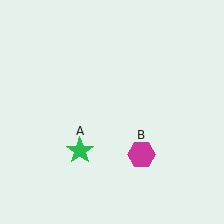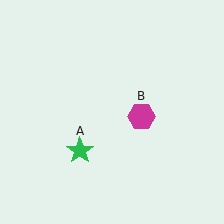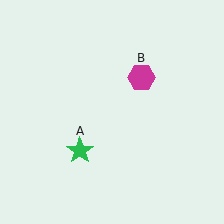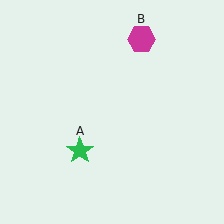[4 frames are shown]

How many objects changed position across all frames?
1 object changed position: magenta hexagon (object B).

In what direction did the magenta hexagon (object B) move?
The magenta hexagon (object B) moved up.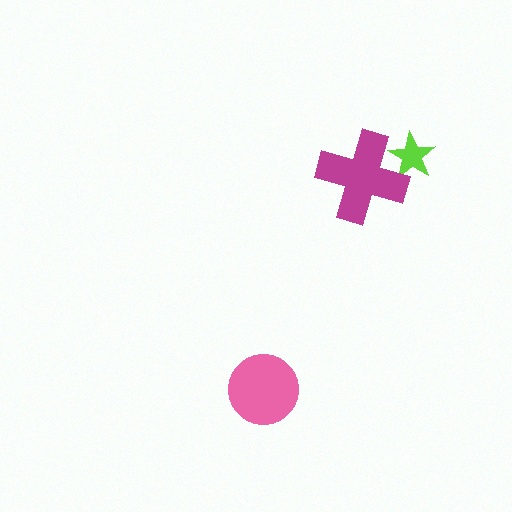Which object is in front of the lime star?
The magenta cross is in front of the lime star.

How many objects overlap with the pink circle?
0 objects overlap with the pink circle.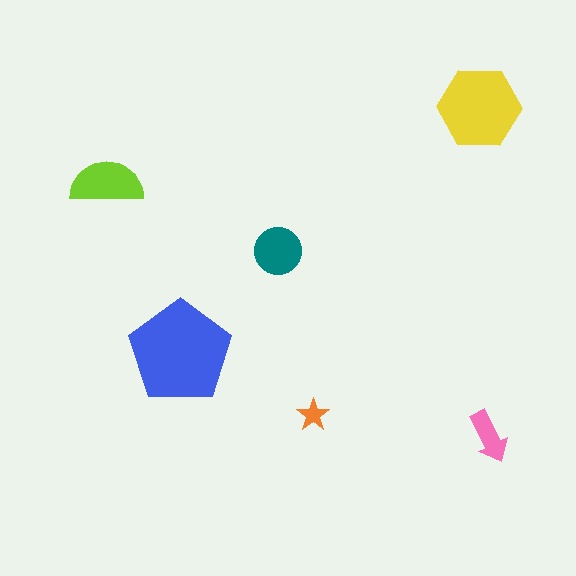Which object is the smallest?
The orange star.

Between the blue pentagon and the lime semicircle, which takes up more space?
The blue pentagon.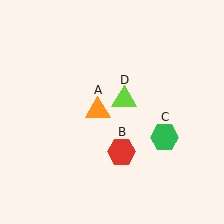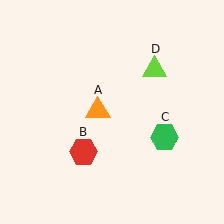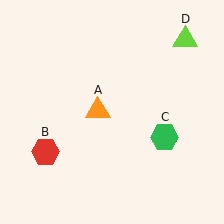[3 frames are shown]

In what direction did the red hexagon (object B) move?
The red hexagon (object B) moved left.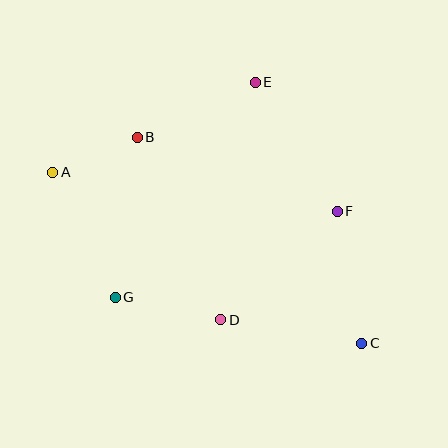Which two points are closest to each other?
Points A and B are closest to each other.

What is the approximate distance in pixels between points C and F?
The distance between C and F is approximately 134 pixels.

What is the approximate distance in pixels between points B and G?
The distance between B and G is approximately 161 pixels.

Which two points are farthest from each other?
Points A and C are farthest from each other.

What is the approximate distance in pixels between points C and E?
The distance between C and E is approximately 282 pixels.